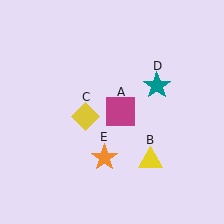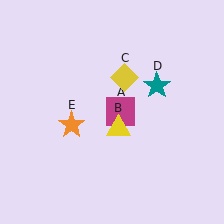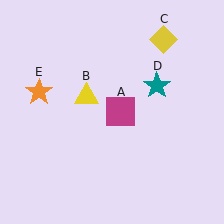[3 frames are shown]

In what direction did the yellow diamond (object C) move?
The yellow diamond (object C) moved up and to the right.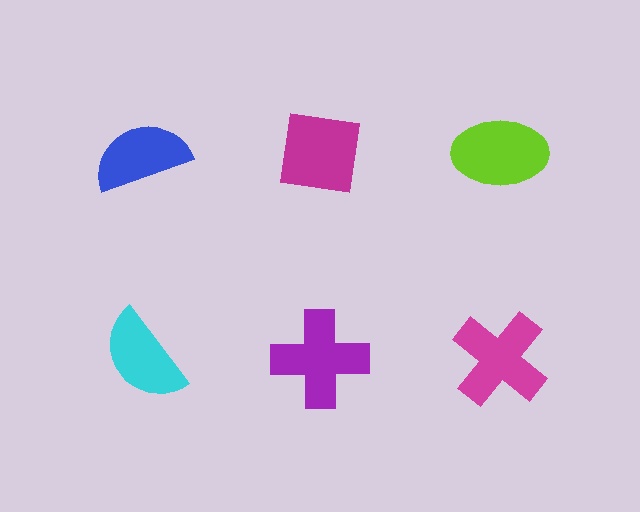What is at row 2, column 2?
A purple cross.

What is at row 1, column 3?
A lime ellipse.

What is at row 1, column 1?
A blue semicircle.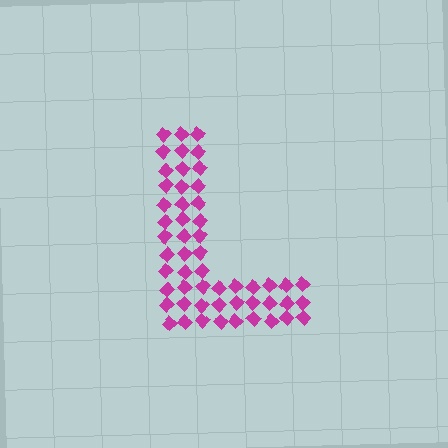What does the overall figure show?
The overall figure shows the letter L.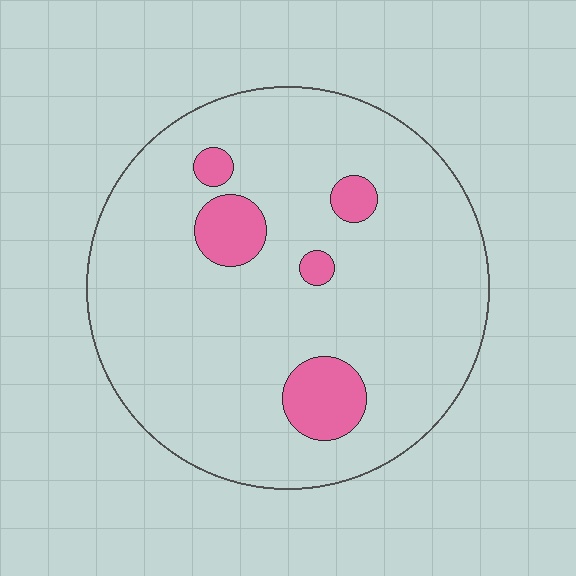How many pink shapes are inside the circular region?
5.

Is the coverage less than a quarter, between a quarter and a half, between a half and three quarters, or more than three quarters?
Less than a quarter.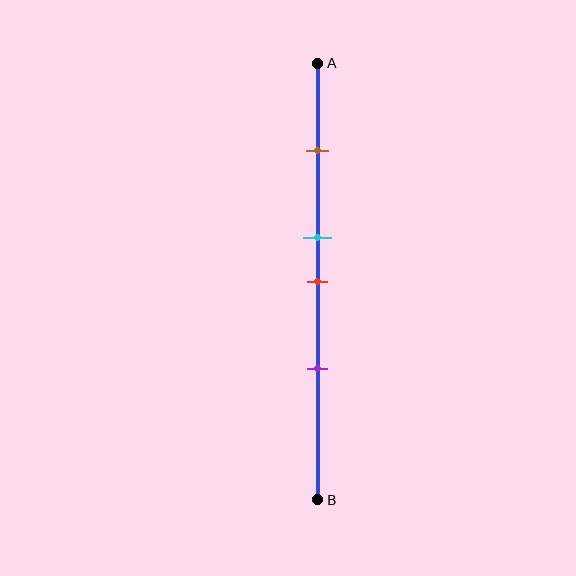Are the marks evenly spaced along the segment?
No, the marks are not evenly spaced.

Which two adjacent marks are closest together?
The cyan and red marks are the closest adjacent pair.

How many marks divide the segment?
There are 4 marks dividing the segment.